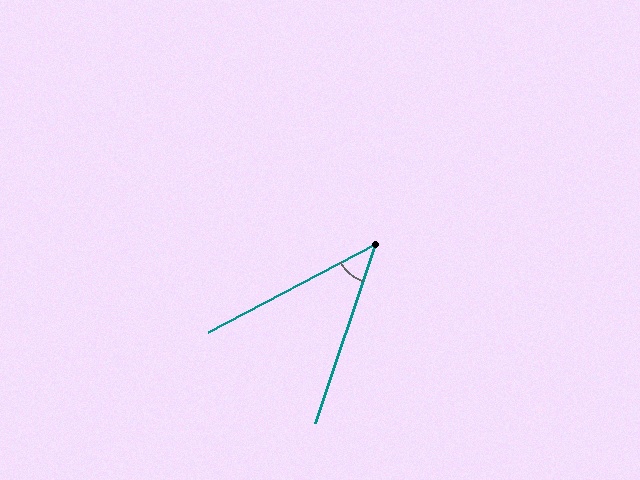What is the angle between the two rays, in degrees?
Approximately 44 degrees.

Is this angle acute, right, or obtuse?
It is acute.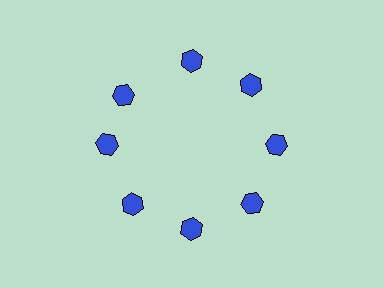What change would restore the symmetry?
The symmetry would be restored by rotating it back into even spacing with its neighbors so that all 8 hexagons sit at equal angles and equal distance from the center.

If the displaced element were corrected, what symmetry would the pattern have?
It would have 8-fold rotational symmetry — the pattern would map onto itself every 45 degrees.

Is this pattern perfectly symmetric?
No. The 8 blue hexagons are arranged in a ring, but one element near the 10 o'clock position is rotated out of alignment along the ring, breaking the 8-fold rotational symmetry.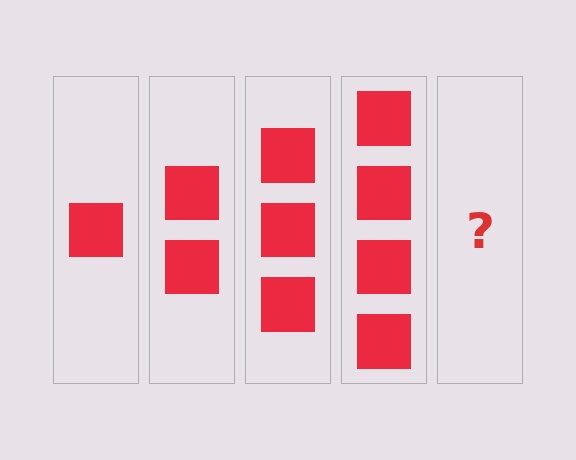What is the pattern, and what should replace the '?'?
The pattern is that each step adds one more square. The '?' should be 5 squares.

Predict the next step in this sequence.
The next step is 5 squares.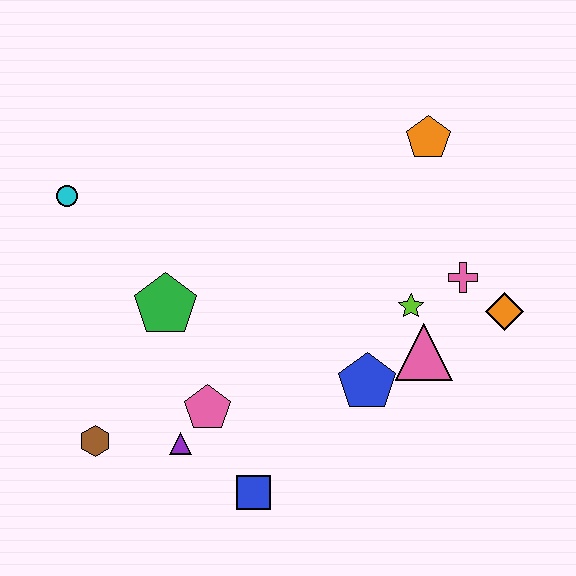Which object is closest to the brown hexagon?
The purple triangle is closest to the brown hexagon.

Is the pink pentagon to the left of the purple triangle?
No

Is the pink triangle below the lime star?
Yes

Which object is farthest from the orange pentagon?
The brown hexagon is farthest from the orange pentagon.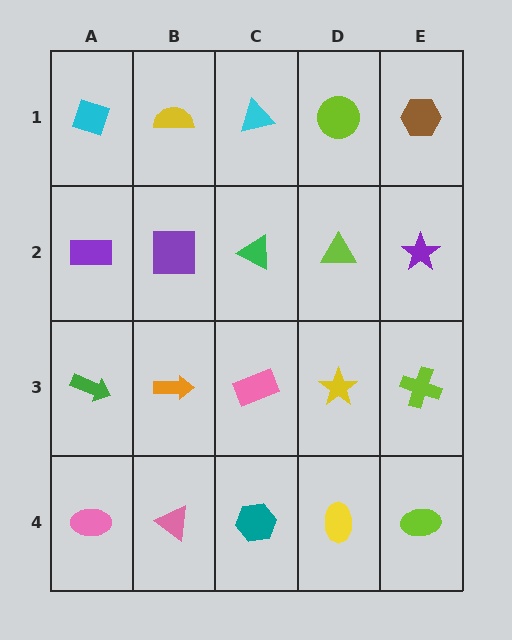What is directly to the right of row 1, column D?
A brown hexagon.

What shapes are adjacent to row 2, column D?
A lime circle (row 1, column D), a yellow star (row 3, column D), a green triangle (row 2, column C), a purple star (row 2, column E).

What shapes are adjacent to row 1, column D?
A lime triangle (row 2, column D), a cyan triangle (row 1, column C), a brown hexagon (row 1, column E).